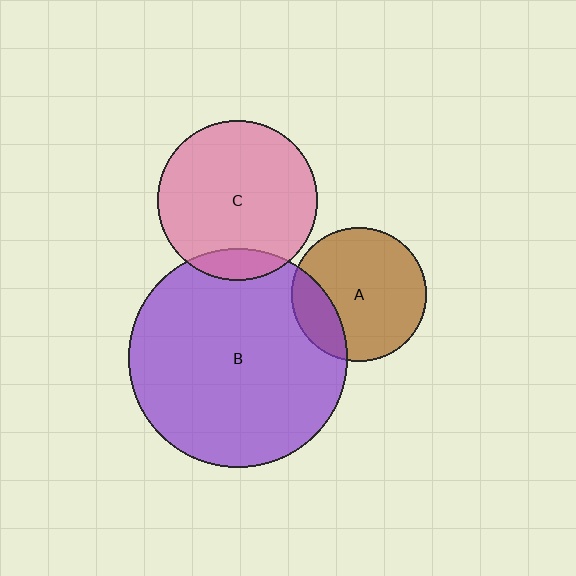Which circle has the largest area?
Circle B (purple).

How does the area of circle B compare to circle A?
Approximately 2.7 times.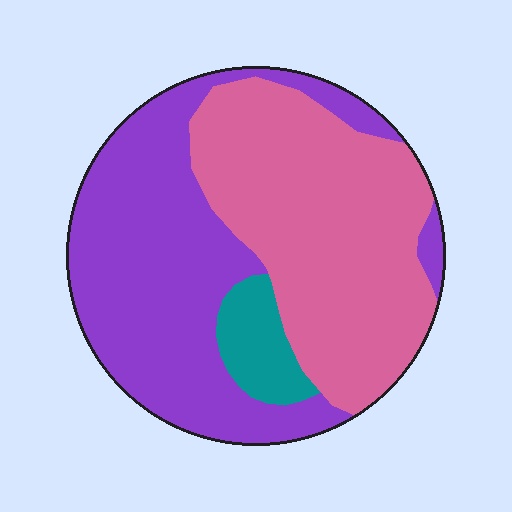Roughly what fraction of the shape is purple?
Purple takes up about one half (1/2) of the shape.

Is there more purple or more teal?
Purple.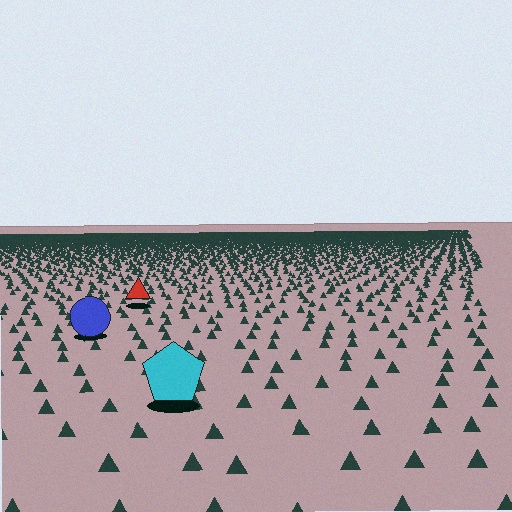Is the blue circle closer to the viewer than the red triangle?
Yes. The blue circle is closer — you can tell from the texture gradient: the ground texture is coarser near it.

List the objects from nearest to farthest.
From nearest to farthest: the cyan pentagon, the blue circle, the red triangle.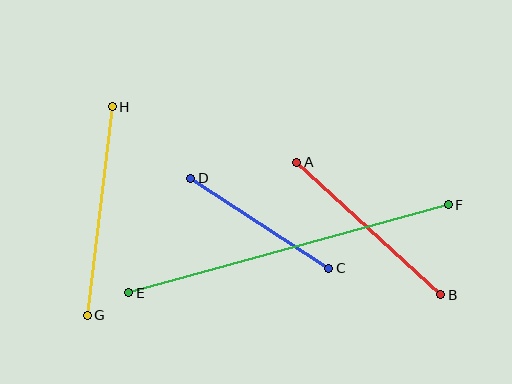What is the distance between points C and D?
The distance is approximately 165 pixels.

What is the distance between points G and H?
The distance is approximately 210 pixels.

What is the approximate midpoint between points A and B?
The midpoint is at approximately (369, 229) pixels.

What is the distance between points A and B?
The distance is approximately 196 pixels.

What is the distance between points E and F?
The distance is approximately 331 pixels.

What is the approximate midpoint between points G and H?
The midpoint is at approximately (100, 211) pixels.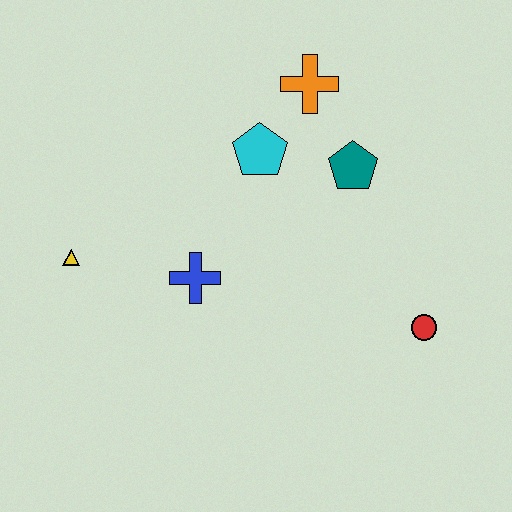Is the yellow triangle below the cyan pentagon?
Yes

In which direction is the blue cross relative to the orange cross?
The blue cross is below the orange cross.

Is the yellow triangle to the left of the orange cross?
Yes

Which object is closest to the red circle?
The teal pentagon is closest to the red circle.